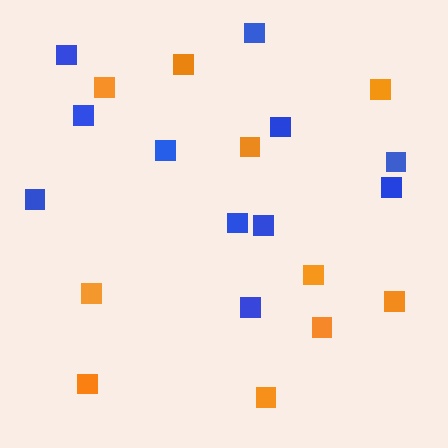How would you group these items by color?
There are 2 groups: one group of orange squares (10) and one group of blue squares (11).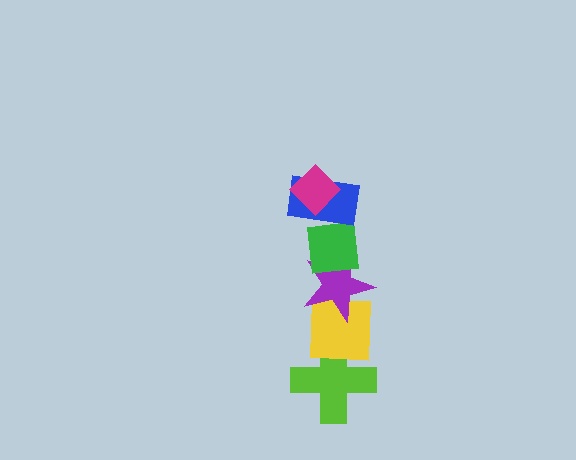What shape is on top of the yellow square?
The purple star is on top of the yellow square.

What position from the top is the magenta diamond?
The magenta diamond is 1st from the top.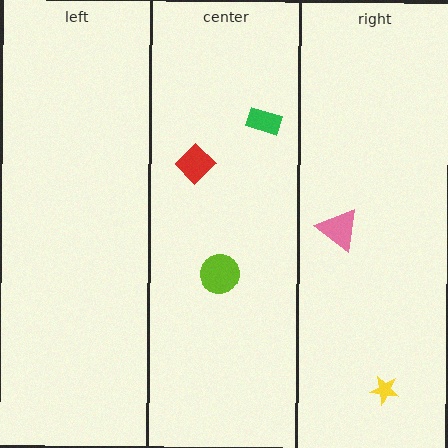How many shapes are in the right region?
2.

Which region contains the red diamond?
The center region.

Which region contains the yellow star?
The right region.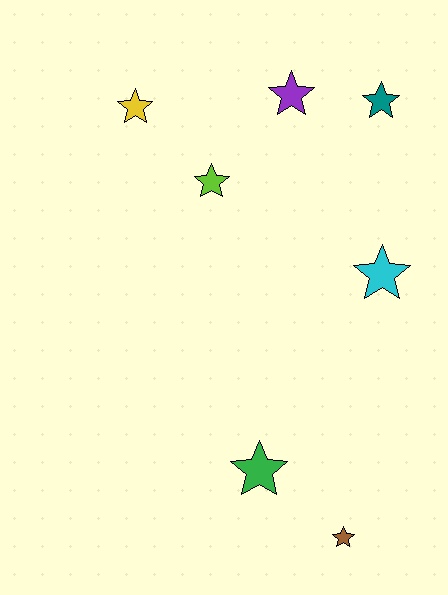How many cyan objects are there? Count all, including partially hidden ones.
There is 1 cyan object.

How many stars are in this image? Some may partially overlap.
There are 7 stars.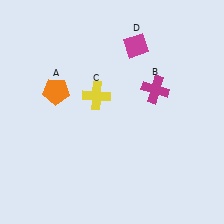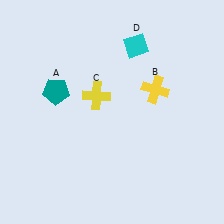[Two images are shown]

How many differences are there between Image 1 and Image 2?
There are 3 differences between the two images.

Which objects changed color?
A changed from orange to teal. B changed from magenta to yellow. D changed from magenta to cyan.